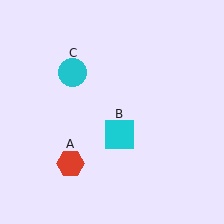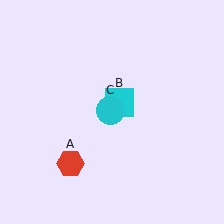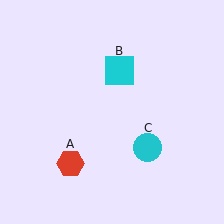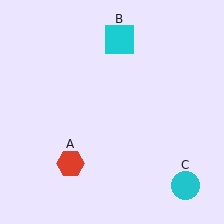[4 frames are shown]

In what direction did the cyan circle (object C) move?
The cyan circle (object C) moved down and to the right.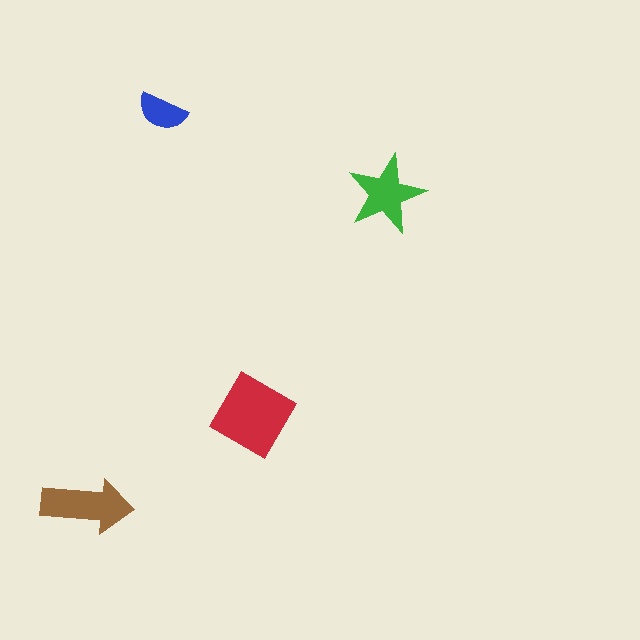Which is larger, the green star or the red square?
The red square.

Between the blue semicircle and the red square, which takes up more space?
The red square.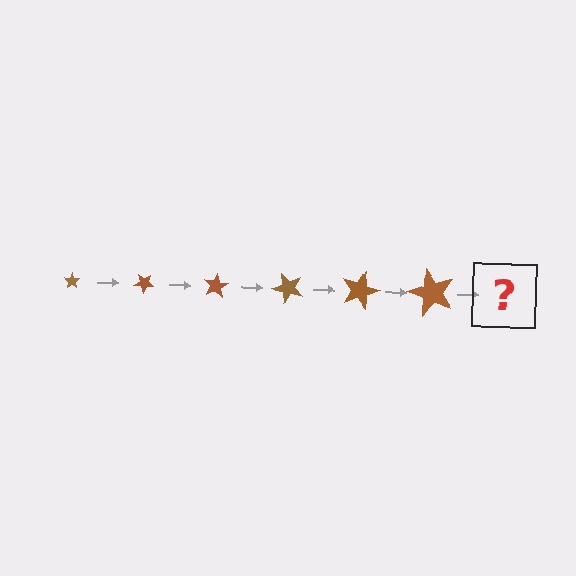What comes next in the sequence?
The next element should be a star, larger than the previous one and rotated 240 degrees from the start.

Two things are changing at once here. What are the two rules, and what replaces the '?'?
The two rules are that the star grows larger each step and it rotates 40 degrees each step. The '?' should be a star, larger than the previous one and rotated 240 degrees from the start.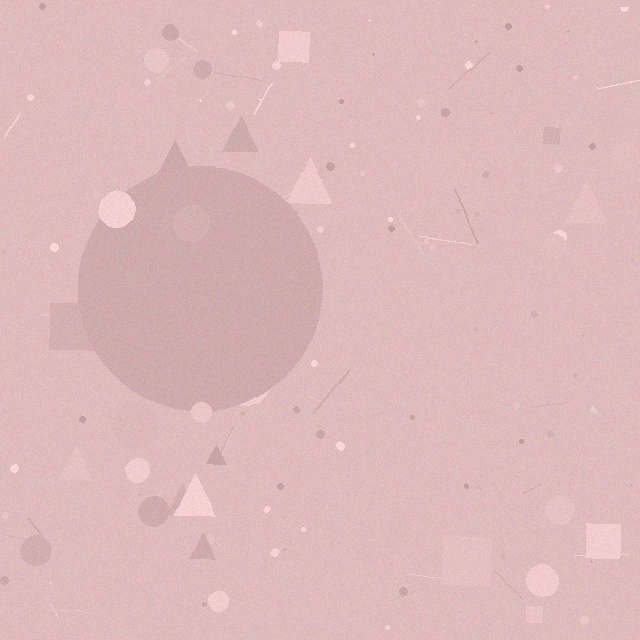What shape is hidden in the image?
A circle is hidden in the image.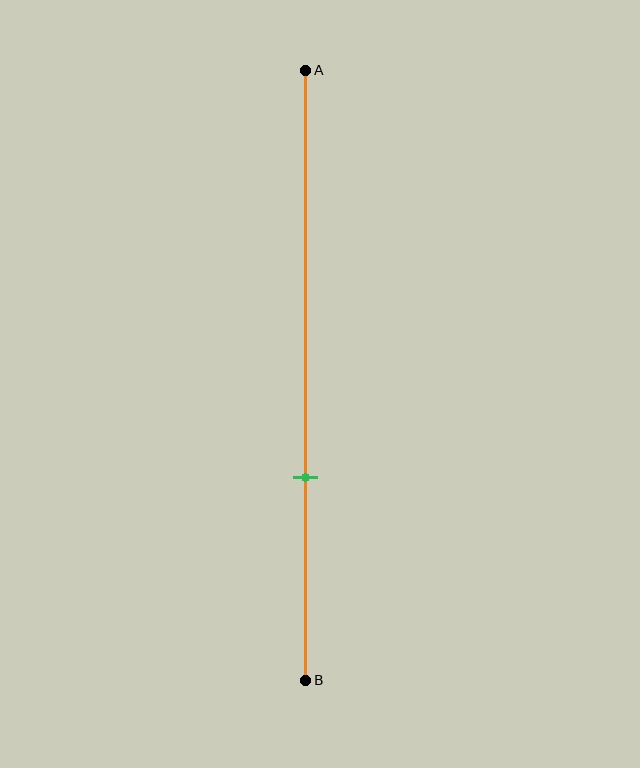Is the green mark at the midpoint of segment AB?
No, the mark is at about 65% from A, not at the 50% midpoint.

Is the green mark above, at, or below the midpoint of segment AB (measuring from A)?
The green mark is below the midpoint of segment AB.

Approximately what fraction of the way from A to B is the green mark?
The green mark is approximately 65% of the way from A to B.